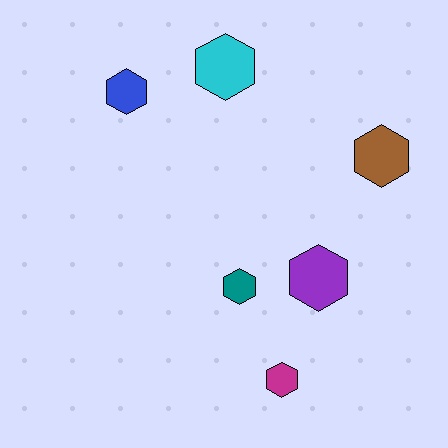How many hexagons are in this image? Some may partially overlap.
There are 6 hexagons.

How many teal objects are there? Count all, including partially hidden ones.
There is 1 teal object.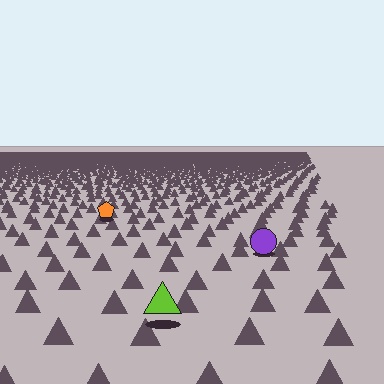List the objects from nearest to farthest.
From nearest to farthest: the lime triangle, the purple circle, the orange pentagon.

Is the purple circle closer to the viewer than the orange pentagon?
Yes. The purple circle is closer — you can tell from the texture gradient: the ground texture is coarser near it.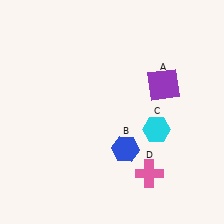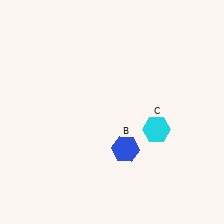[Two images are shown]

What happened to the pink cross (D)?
The pink cross (D) was removed in Image 2. It was in the bottom-right area of Image 1.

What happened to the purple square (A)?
The purple square (A) was removed in Image 2. It was in the top-right area of Image 1.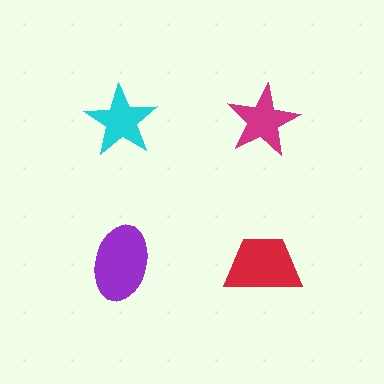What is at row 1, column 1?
A cyan star.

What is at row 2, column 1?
A purple ellipse.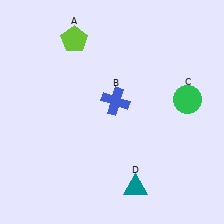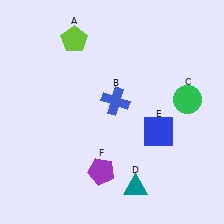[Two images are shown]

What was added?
A blue square (E), a purple pentagon (F) were added in Image 2.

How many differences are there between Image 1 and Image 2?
There are 2 differences between the two images.